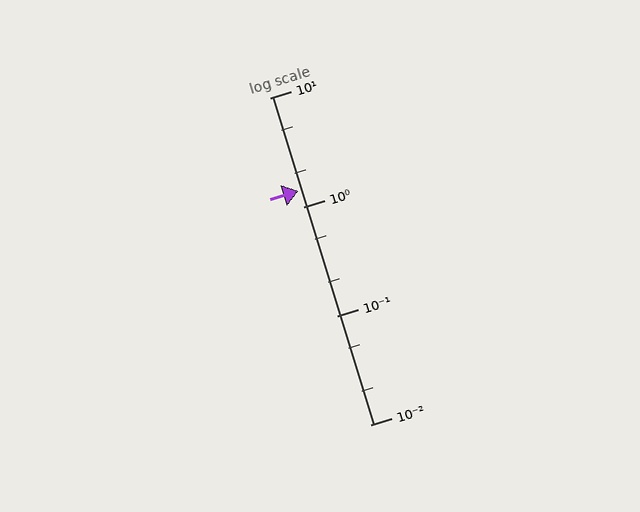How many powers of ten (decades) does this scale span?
The scale spans 3 decades, from 0.01 to 10.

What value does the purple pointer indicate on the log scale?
The pointer indicates approximately 1.4.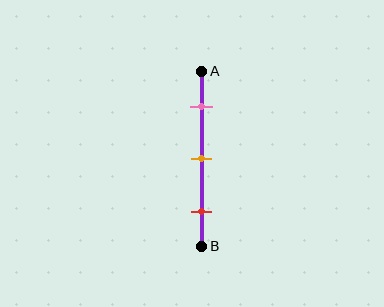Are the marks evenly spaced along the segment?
Yes, the marks are approximately evenly spaced.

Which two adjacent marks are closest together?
The pink and orange marks are the closest adjacent pair.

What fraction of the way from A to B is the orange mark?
The orange mark is approximately 50% (0.5) of the way from A to B.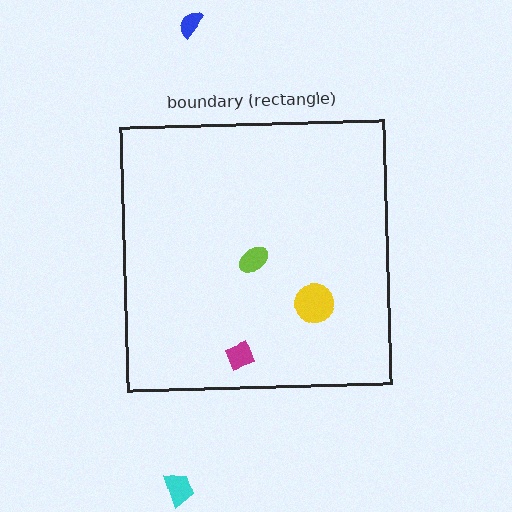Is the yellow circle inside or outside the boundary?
Inside.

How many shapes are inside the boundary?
3 inside, 2 outside.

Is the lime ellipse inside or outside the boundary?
Inside.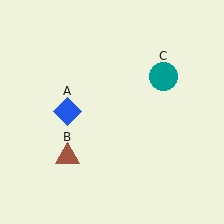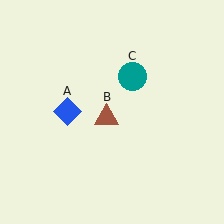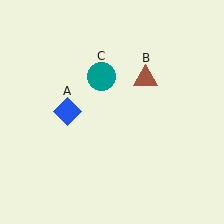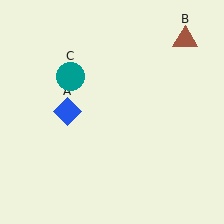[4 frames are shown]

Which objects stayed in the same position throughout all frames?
Blue diamond (object A) remained stationary.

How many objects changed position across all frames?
2 objects changed position: brown triangle (object B), teal circle (object C).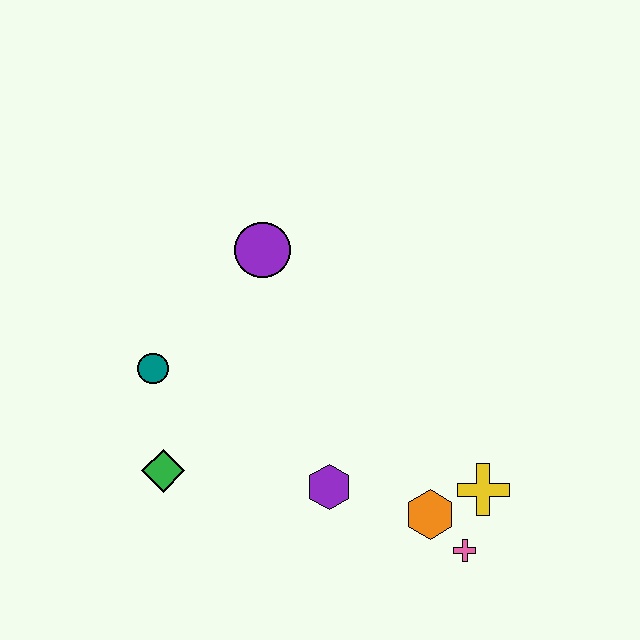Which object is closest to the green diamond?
The teal circle is closest to the green diamond.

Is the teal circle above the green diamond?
Yes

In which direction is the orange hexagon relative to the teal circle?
The orange hexagon is to the right of the teal circle.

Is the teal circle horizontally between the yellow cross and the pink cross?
No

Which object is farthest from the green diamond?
The yellow cross is farthest from the green diamond.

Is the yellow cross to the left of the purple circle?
No